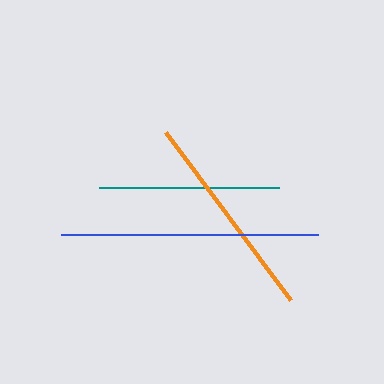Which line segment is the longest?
The blue line is the longest at approximately 256 pixels.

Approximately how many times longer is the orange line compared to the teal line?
The orange line is approximately 1.2 times the length of the teal line.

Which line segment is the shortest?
The teal line is the shortest at approximately 181 pixels.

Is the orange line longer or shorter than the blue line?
The blue line is longer than the orange line.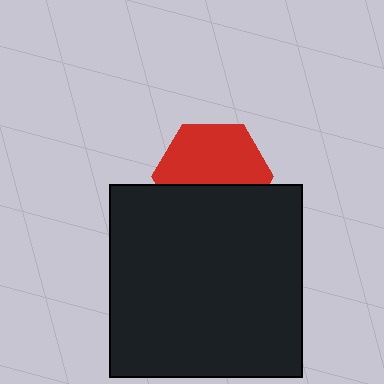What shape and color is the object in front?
The object in front is a black square.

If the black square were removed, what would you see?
You would see the complete red hexagon.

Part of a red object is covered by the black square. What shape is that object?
It is a hexagon.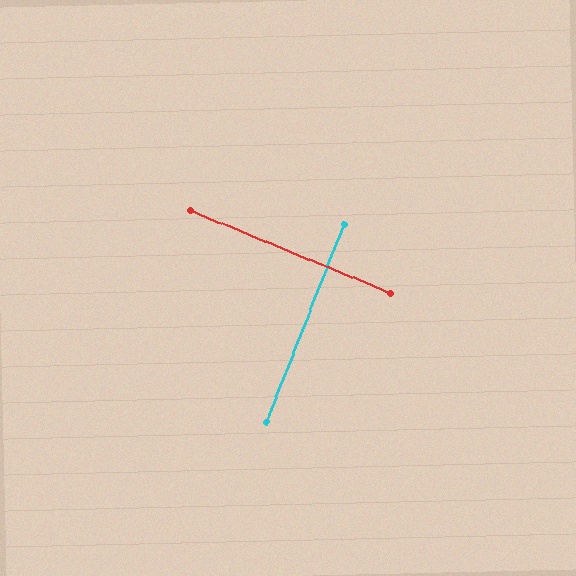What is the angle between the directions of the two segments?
Approximately 89 degrees.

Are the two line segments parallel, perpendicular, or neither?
Perpendicular — they meet at approximately 89°.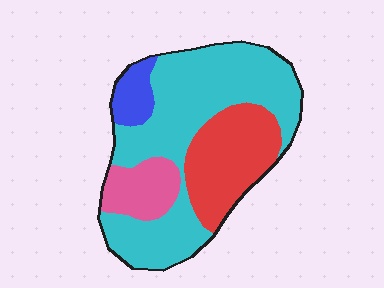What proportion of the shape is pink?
Pink takes up about one eighth (1/8) of the shape.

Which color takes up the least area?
Blue, at roughly 5%.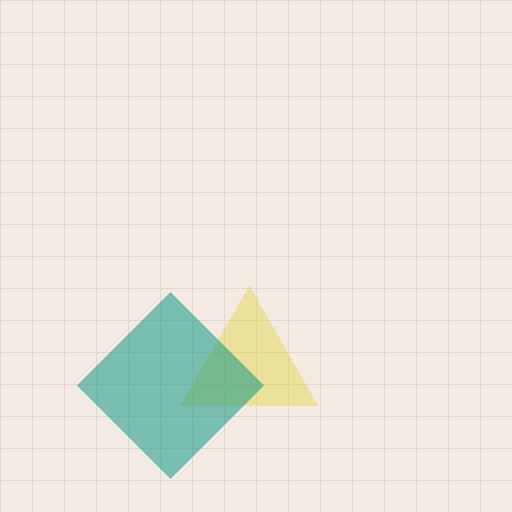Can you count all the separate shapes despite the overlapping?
Yes, there are 2 separate shapes.